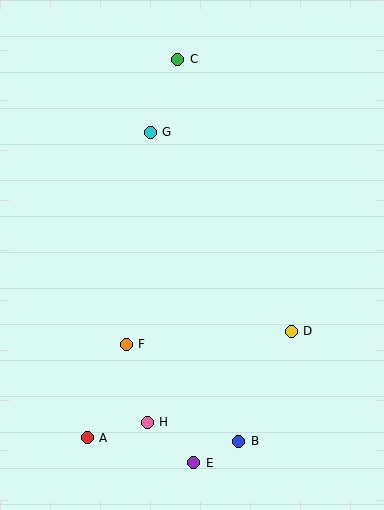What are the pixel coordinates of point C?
Point C is at (178, 59).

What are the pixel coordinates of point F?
Point F is at (126, 344).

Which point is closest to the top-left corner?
Point C is closest to the top-left corner.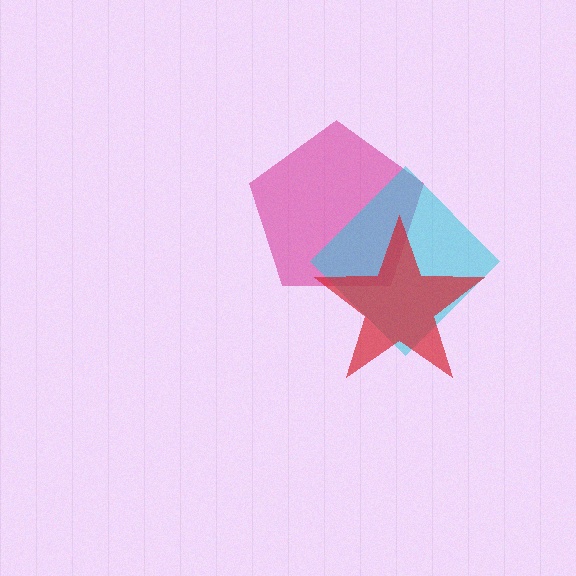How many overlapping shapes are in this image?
There are 3 overlapping shapes in the image.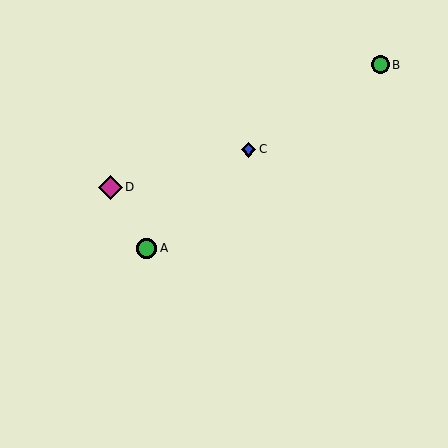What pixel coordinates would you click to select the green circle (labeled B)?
Click at (380, 65) to select the green circle B.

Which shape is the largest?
The magenta diamond (labeled D) is the largest.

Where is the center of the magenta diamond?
The center of the magenta diamond is at (110, 187).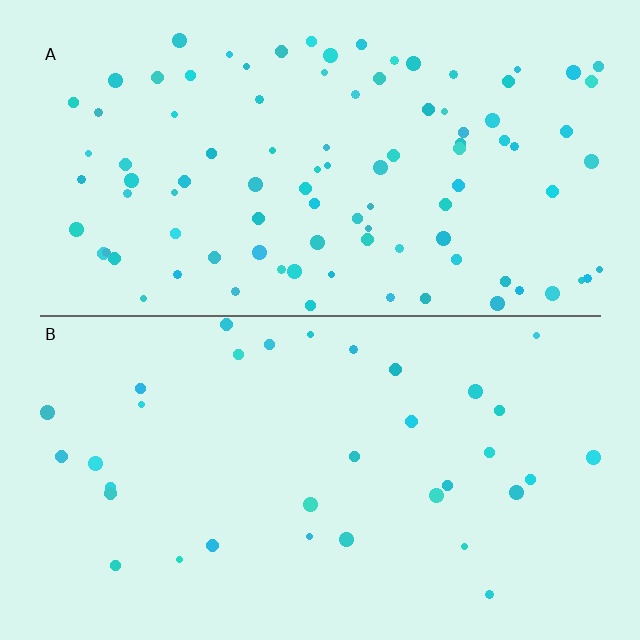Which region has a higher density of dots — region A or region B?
A (the top).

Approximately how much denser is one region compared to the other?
Approximately 2.8× — region A over region B.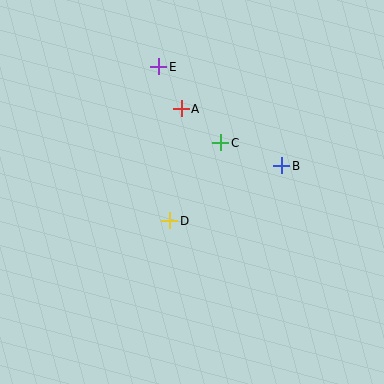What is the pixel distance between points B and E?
The distance between B and E is 158 pixels.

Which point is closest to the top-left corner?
Point E is closest to the top-left corner.